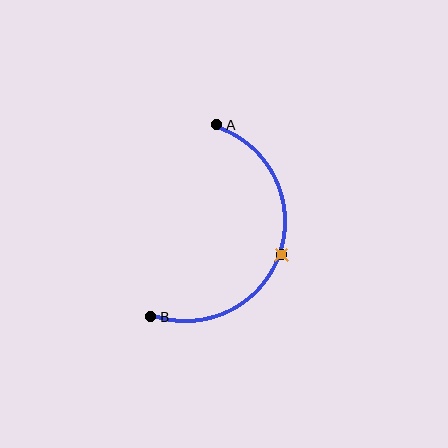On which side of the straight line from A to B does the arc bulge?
The arc bulges to the right of the straight line connecting A and B.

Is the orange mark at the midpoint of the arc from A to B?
Yes. The orange mark lies on the arc at equal arc-length from both A and B — it is the arc midpoint.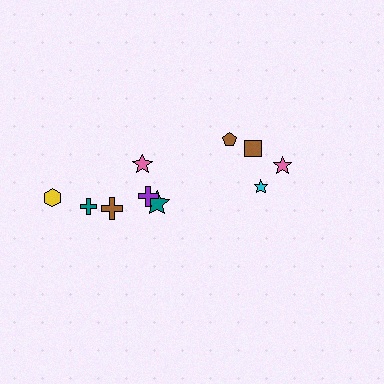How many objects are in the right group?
There are 4 objects.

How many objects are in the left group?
There are 6 objects.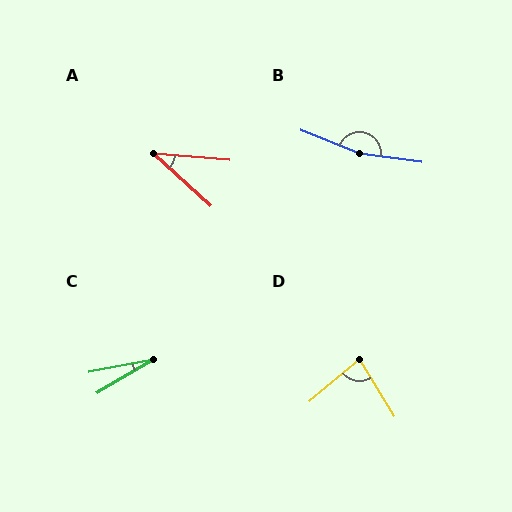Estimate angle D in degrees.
Approximately 81 degrees.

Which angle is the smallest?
C, at approximately 20 degrees.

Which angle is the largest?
B, at approximately 165 degrees.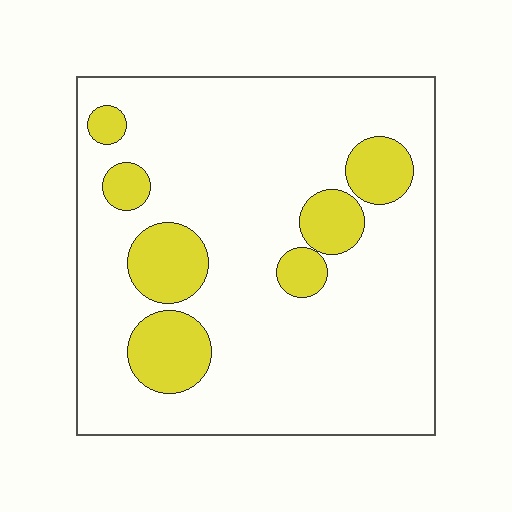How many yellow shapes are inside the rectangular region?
7.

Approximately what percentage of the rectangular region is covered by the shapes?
Approximately 20%.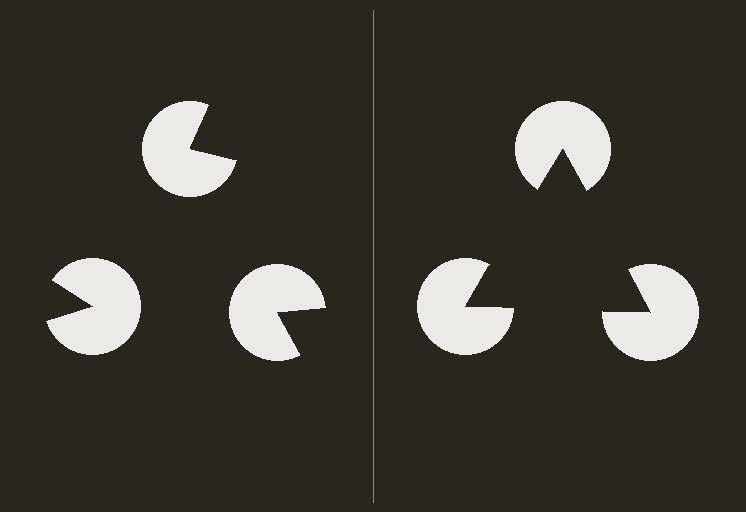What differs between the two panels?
The pac-man discs are positioned identically on both sides; only the wedge orientations differ. On the right they align to a triangle; on the left they are misaligned.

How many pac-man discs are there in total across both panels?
6 — 3 on each side.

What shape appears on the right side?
An illusory triangle.